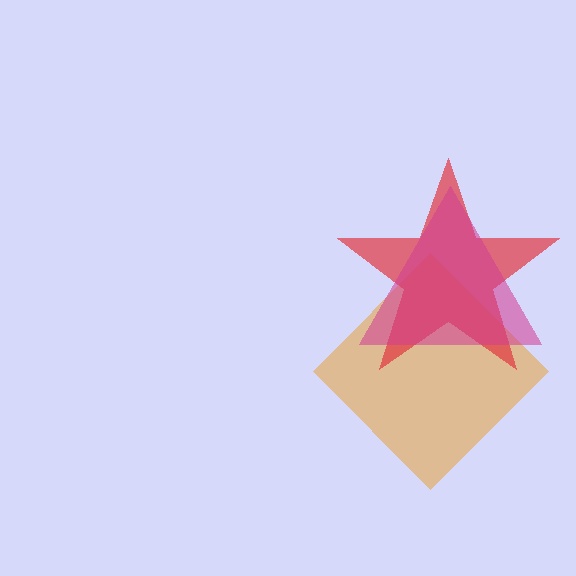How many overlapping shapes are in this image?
There are 3 overlapping shapes in the image.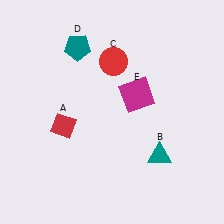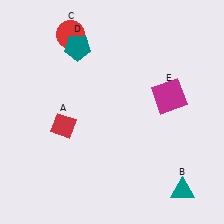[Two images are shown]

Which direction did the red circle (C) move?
The red circle (C) moved left.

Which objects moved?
The objects that moved are: the teal triangle (B), the red circle (C), the magenta square (E).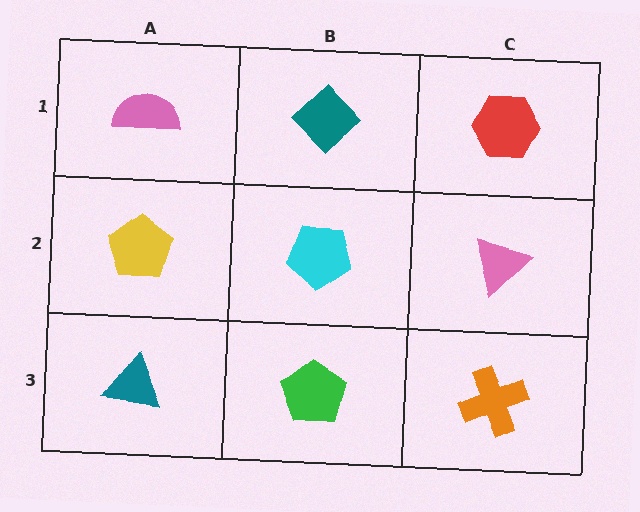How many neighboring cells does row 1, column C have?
2.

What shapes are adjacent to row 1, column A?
A yellow pentagon (row 2, column A), a teal diamond (row 1, column B).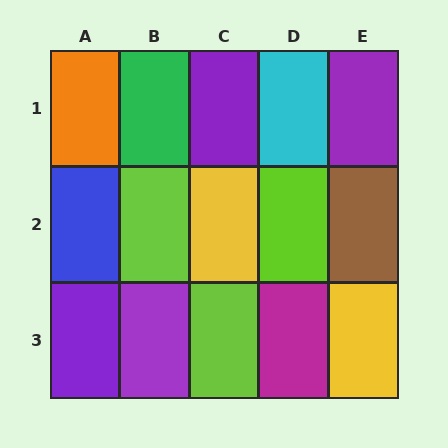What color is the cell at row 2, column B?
Lime.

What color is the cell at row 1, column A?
Orange.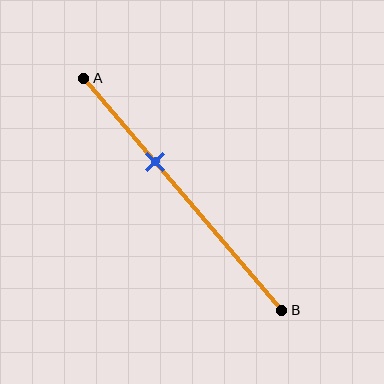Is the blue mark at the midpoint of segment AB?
No, the mark is at about 35% from A, not at the 50% midpoint.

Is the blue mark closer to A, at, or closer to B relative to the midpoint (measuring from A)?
The blue mark is closer to point A than the midpoint of segment AB.